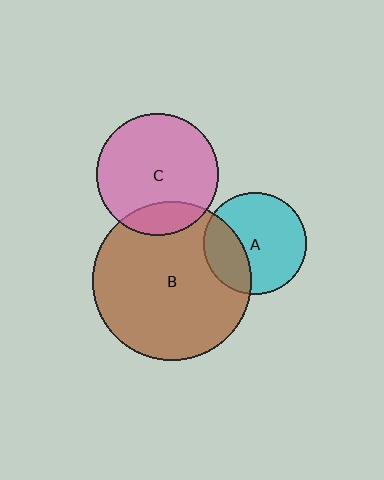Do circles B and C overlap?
Yes.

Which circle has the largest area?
Circle B (brown).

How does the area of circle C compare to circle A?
Approximately 1.4 times.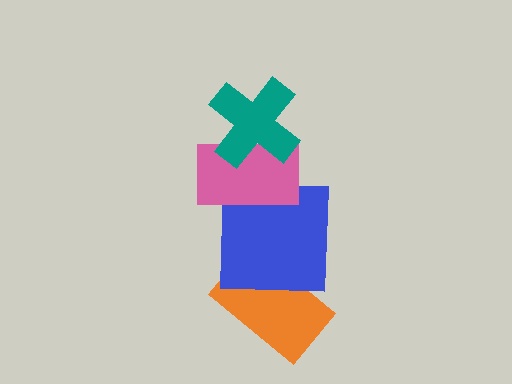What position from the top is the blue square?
The blue square is 3rd from the top.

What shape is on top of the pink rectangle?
The teal cross is on top of the pink rectangle.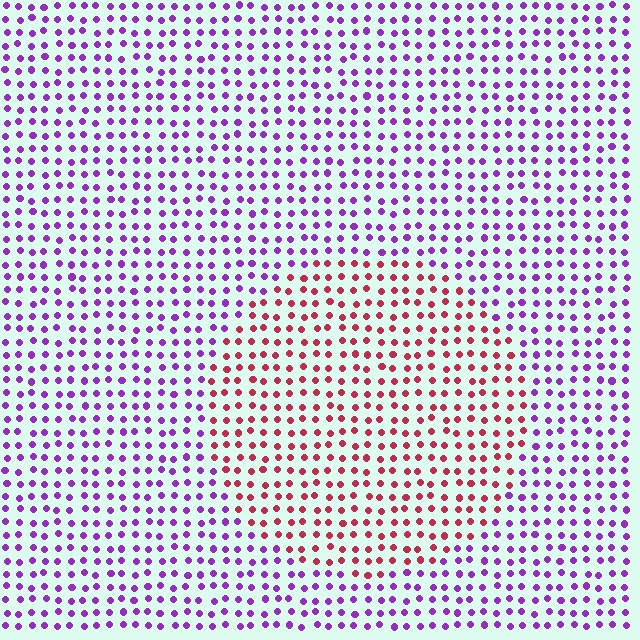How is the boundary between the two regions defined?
The boundary is defined purely by a slight shift in hue (about 62 degrees). Spacing, size, and orientation are identical on both sides.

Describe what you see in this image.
The image is filled with small purple elements in a uniform arrangement. A circle-shaped region is visible where the elements are tinted to a slightly different hue, forming a subtle color boundary.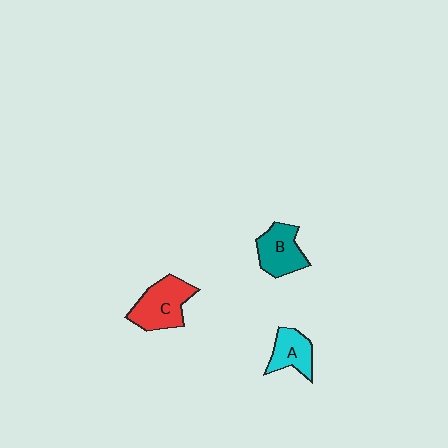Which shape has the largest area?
Shape C (red).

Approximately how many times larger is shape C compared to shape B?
Approximately 1.2 times.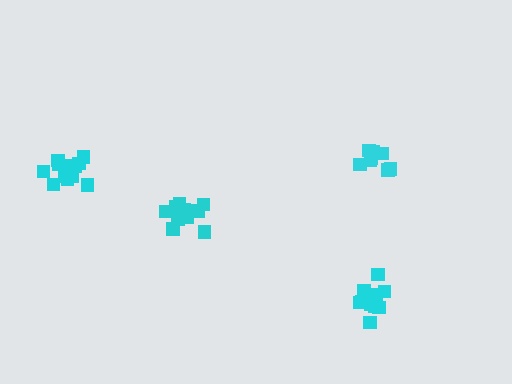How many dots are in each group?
Group 1: 8 dots, Group 2: 13 dots, Group 3: 12 dots, Group 4: 12 dots (45 total).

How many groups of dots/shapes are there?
There are 4 groups.